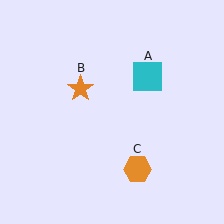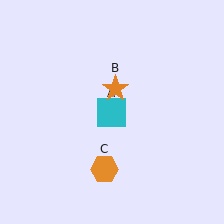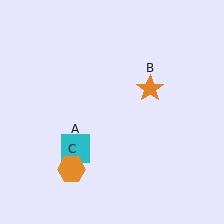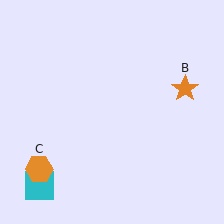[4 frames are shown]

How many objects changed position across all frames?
3 objects changed position: cyan square (object A), orange star (object B), orange hexagon (object C).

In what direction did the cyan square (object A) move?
The cyan square (object A) moved down and to the left.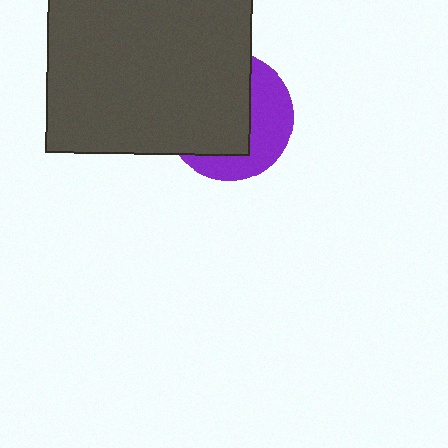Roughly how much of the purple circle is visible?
A small part of it is visible (roughly 40%).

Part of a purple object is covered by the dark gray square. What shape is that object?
It is a circle.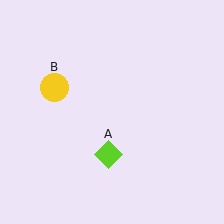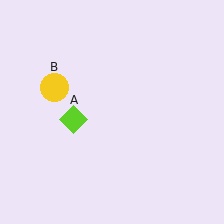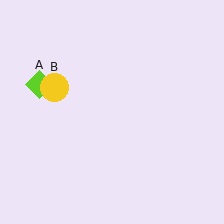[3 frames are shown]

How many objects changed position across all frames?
1 object changed position: lime diamond (object A).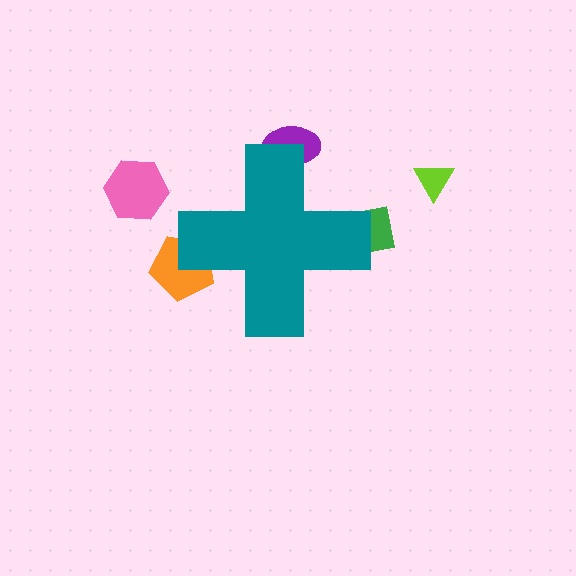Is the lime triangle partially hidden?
No, the lime triangle is fully visible.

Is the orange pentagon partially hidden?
Yes, the orange pentagon is partially hidden behind the teal cross.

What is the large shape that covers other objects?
A teal cross.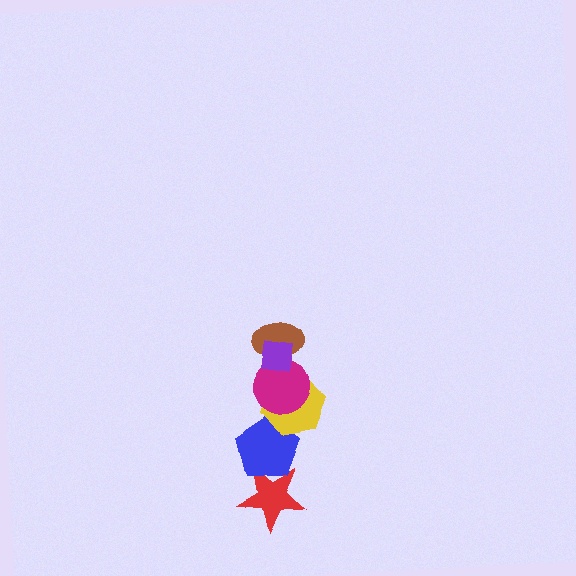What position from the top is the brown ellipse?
The brown ellipse is 2nd from the top.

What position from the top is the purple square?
The purple square is 1st from the top.